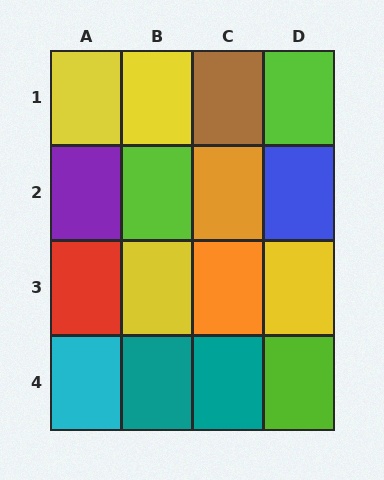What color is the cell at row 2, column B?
Lime.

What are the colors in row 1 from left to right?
Yellow, yellow, brown, lime.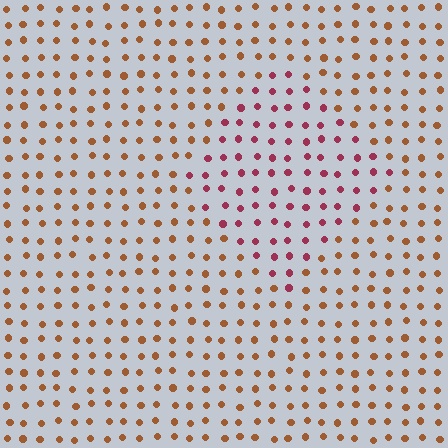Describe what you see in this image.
The image is filled with small brown elements in a uniform arrangement. A diamond-shaped region is visible where the elements are tinted to a slightly different hue, forming a subtle color boundary.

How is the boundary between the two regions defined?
The boundary is defined purely by a slight shift in hue (about 42 degrees). Spacing, size, and orientation are identical on both sides.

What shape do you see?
I see a diamond.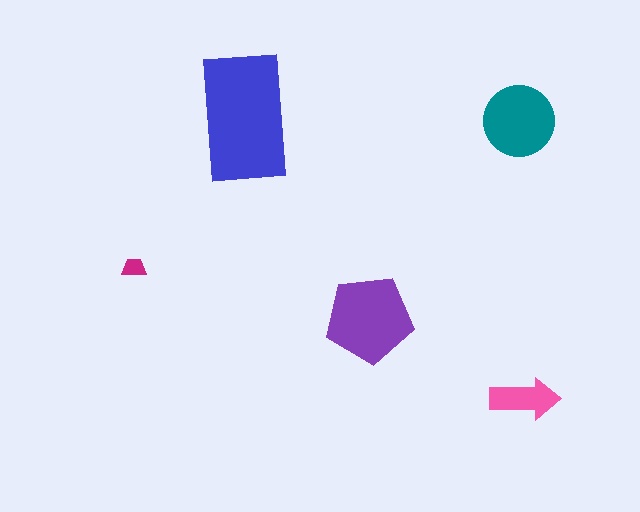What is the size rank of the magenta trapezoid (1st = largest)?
5th.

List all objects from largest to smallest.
The blue rectangle, the purple pentagon, the teal circle, the pink arrow, the magenta trapezoid.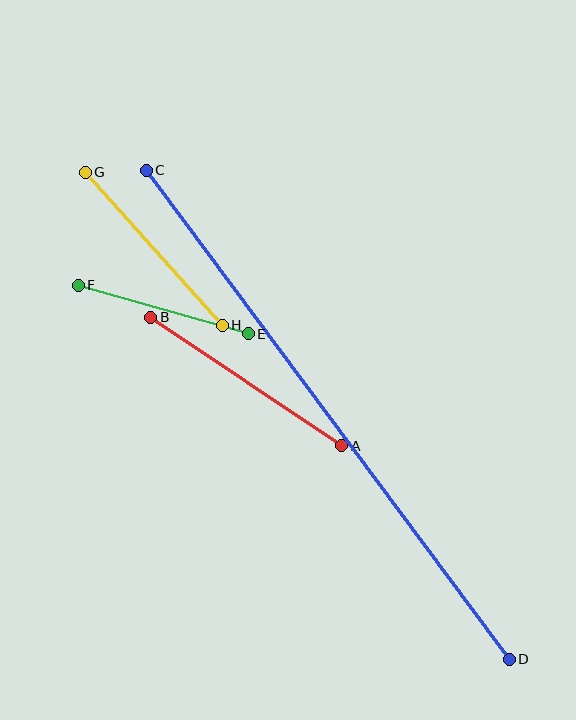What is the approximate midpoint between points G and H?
The midpoint is at approximately (154, 249) pixels.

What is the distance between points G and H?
The distance is approximately 205 pixels.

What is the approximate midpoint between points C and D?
The midpoint is at approximately (328, 415) pixels.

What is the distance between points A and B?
The distance is approximately 230 pixels.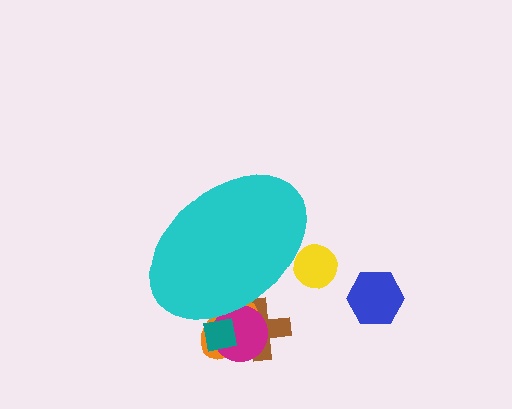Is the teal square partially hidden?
Yes, the teal square is partially hidden behind the cyan ellipse.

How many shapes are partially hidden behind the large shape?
5 shapes are partially hidden.